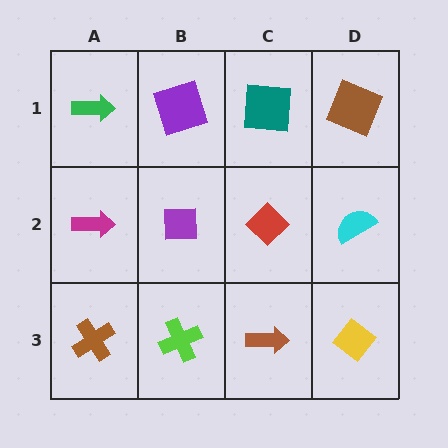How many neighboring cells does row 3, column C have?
3.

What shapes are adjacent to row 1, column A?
A magenta arrow (row 2, column A), a purple square (row 1, column B).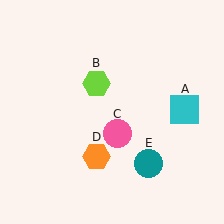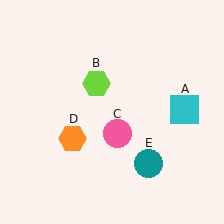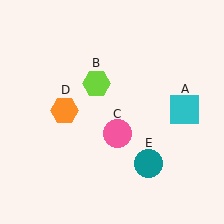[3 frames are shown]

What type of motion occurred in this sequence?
The orange hexagon (object D) rotated clockwise around the center of the scene.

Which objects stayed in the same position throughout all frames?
Cyan square (object A) and lime hexagon (object B) and pink circle (object C) and teal circle (object E) remained stationary.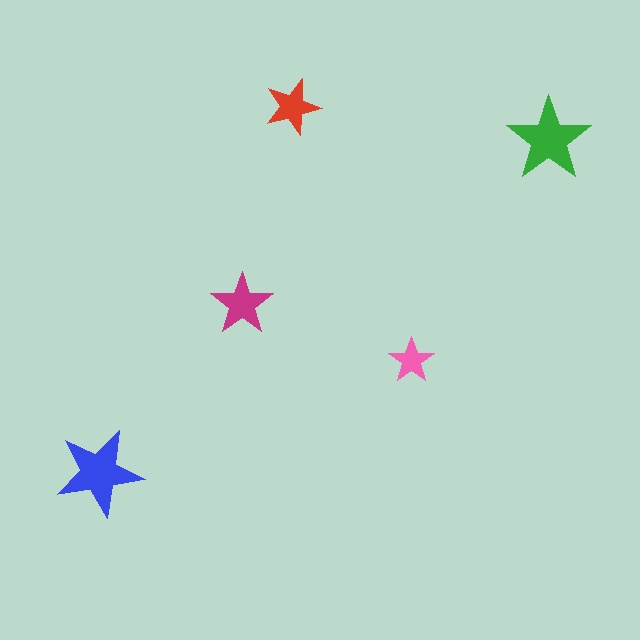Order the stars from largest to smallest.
the blue one, the green one, the magenta one, the red one, the pink one.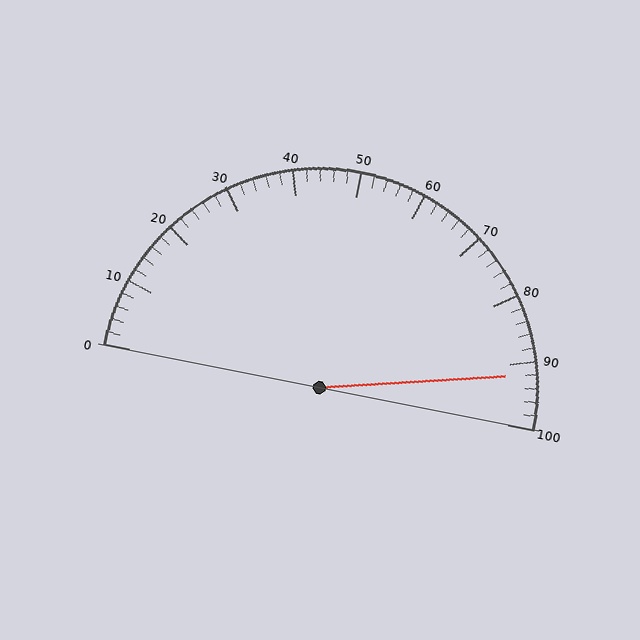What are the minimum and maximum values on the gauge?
The gauge ranges from 0 to 100.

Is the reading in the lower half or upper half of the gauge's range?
The reading is in the upper half of the range (0 to 100).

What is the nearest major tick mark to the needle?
The nearest major tick mark is 90.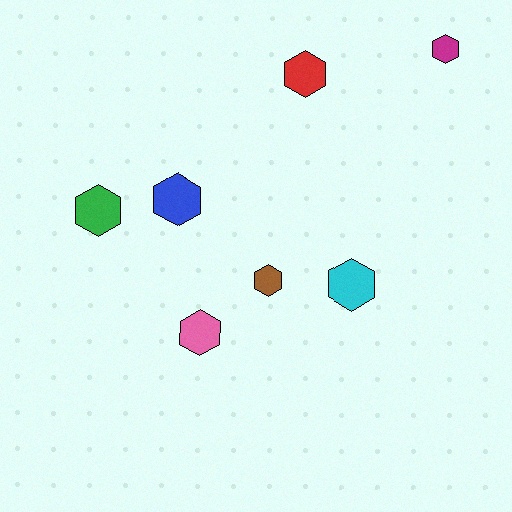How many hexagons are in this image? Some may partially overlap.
There are 7 hexagons.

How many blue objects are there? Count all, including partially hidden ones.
There is 1 blue object.